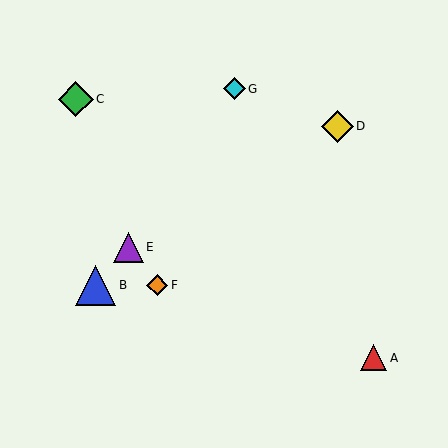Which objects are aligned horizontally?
Objects B, F are aligned horizontally.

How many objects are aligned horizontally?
2 objects (B, F) are aligned horizontally.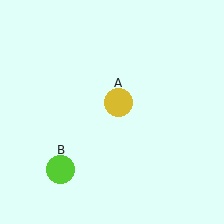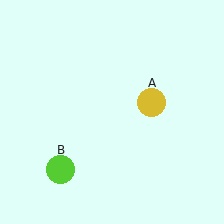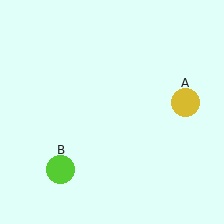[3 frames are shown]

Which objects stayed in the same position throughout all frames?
Lime circle (object B) remained stationary.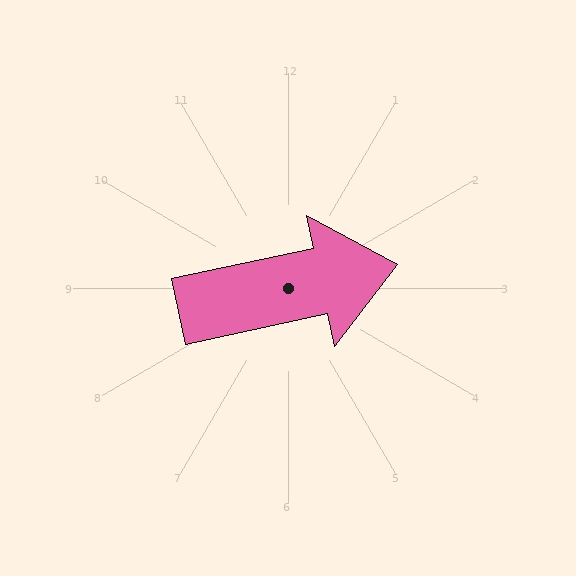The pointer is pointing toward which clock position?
Roughly 3 o'clock.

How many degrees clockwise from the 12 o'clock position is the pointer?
Approximately 78 degrees.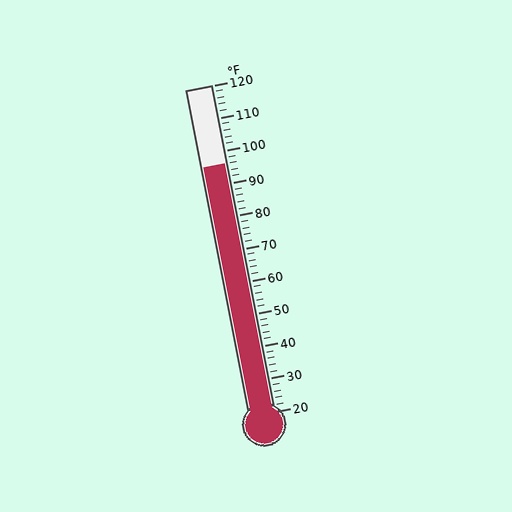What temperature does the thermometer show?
The thermometer shows approximately 96°F.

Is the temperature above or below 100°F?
The temperature is below 100°F.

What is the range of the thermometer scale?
The thermometer scale ranges from 20°F to 120°F.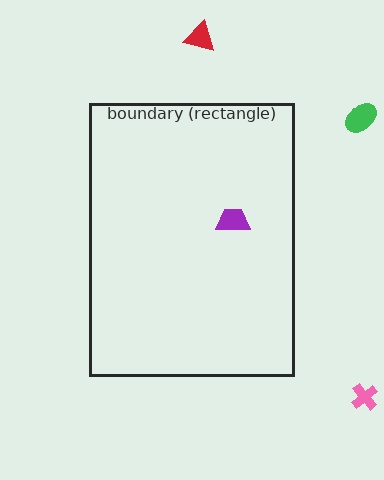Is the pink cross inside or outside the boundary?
Outside.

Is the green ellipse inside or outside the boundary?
Outside.